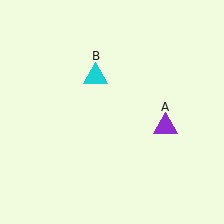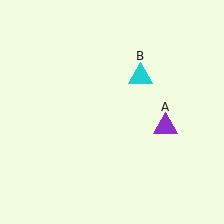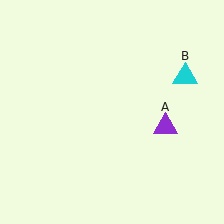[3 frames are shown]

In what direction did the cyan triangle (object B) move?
The cyan triangle (object B) moved right.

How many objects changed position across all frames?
1 object changed position: cyan triangle (object B).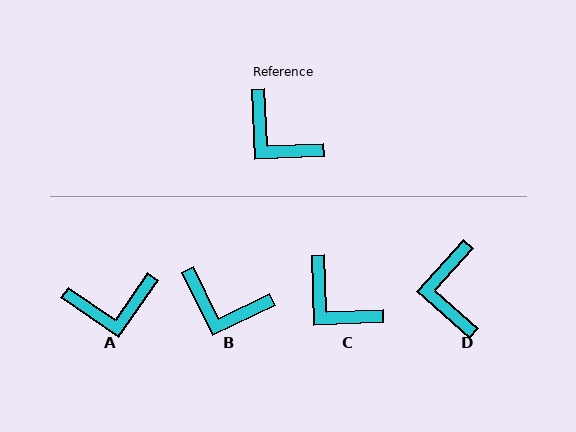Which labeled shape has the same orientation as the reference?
C.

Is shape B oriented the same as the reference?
No, it is off by about 24 degrees.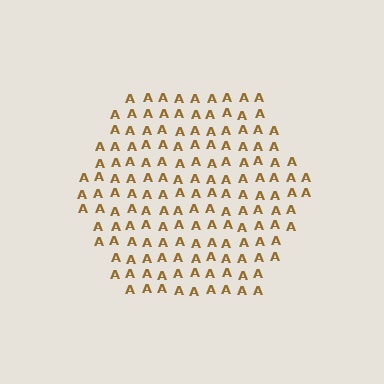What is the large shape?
The large shape is a hexagon.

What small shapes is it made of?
It is made of small letter A's.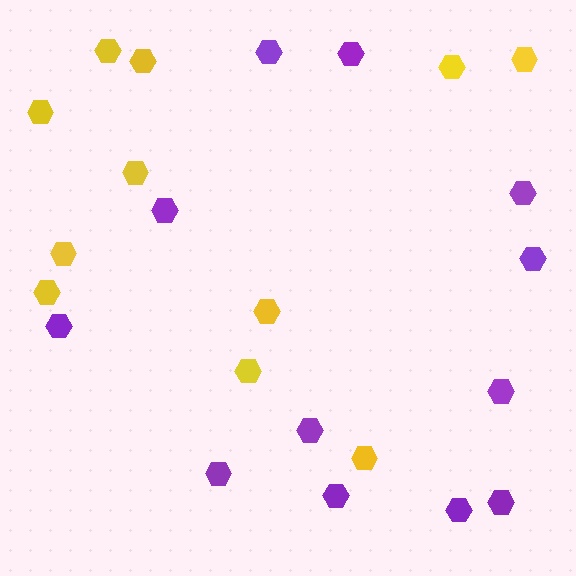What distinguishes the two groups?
There are 2 groups: one group of yellow hexagons (11) and one group of purple hexagons (12).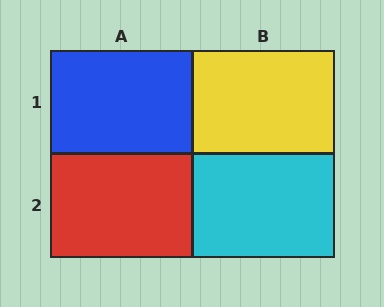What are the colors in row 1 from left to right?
Blue, yellow.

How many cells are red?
1 cell is red.